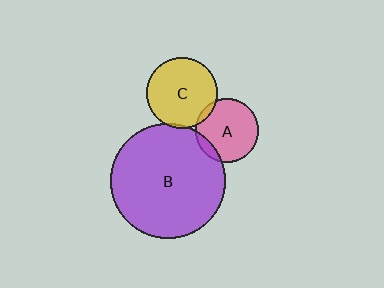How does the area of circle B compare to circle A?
Approximately 3.3 times.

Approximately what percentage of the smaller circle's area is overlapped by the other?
Approximately 5%.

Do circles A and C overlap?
Yes.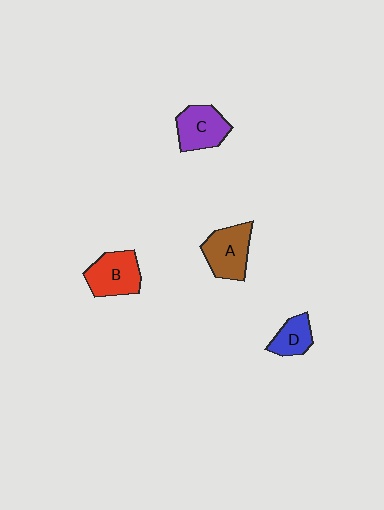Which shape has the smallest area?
Shape D (blue).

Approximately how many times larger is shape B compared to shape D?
Approximately 1.6 times.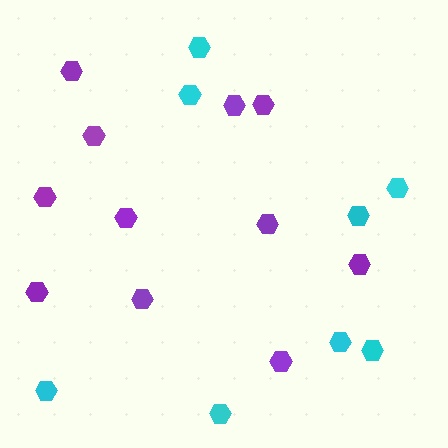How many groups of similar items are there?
There are 2 groups: one group of purple hexagons (11) and one group of cyan hexagons (8).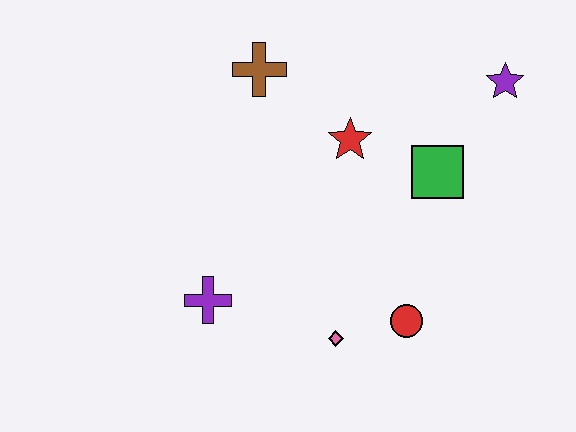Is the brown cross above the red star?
Yes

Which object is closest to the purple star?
The green square is closest to the purple star.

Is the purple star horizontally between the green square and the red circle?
No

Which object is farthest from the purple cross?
The purple star is farthest from the purple cross.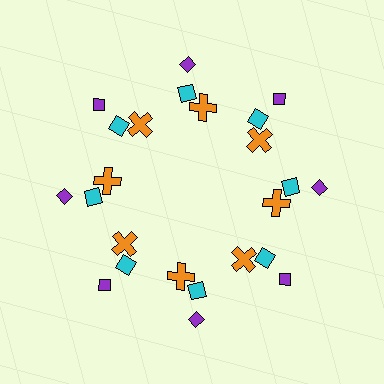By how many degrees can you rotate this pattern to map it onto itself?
The pattern maps onto itself every 45 degrees of rotation.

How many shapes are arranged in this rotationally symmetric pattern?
There are 24 shapes, arranged in 8 groups of 3.